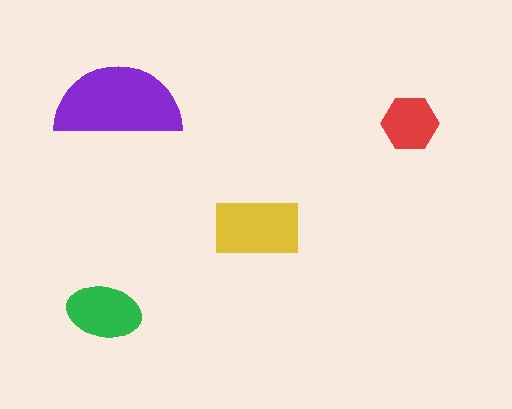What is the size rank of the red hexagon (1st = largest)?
4th.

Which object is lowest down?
The green ellipse is bottommost.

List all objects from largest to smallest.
The purple semicircle, the yellow rectangle, the green ellipse, the red hexagon.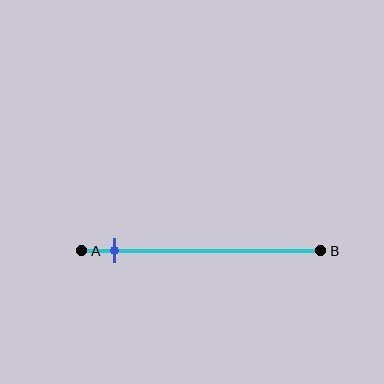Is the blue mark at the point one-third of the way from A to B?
No, the mark is at about 15% from A, not at the 33% one-third point.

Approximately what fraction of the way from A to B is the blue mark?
The blue mark is approximately 15% of the way from A to B.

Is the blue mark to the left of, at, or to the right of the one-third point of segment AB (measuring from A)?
The blue mark is to the left of the one-third point of segment AB.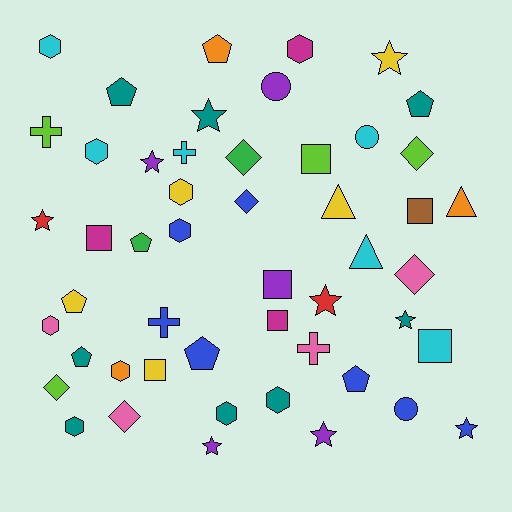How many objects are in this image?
There are 50 objects.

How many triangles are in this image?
There are 3 triangles.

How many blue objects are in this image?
There are 7 blue objects.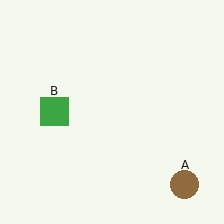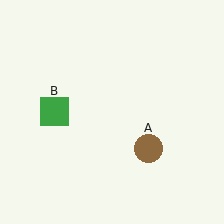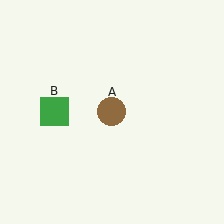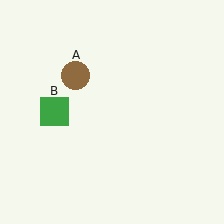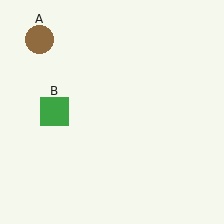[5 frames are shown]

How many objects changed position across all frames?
1 object changed position: brown circle (object A).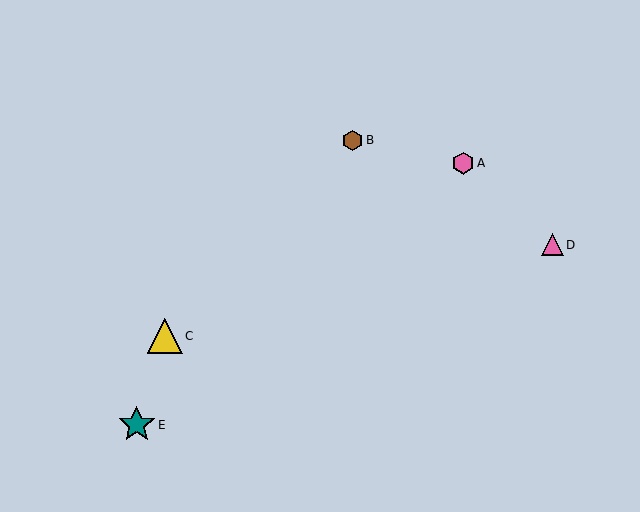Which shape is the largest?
The teal star (labeled E) is the largest.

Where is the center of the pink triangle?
The center of the pink triangle is at (552, 245).